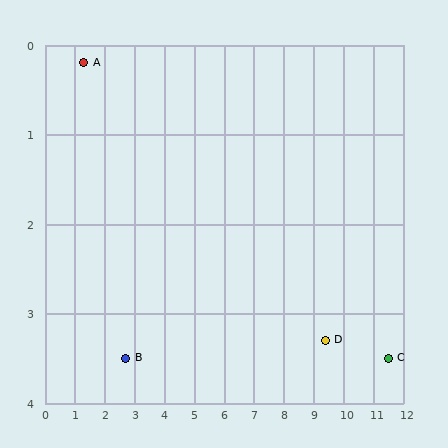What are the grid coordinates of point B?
Point B is at approximately (2.7, 3.5).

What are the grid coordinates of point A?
Point A is at approximately (1.3, 0.2).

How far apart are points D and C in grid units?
Points D and C are about 2.1 grid units apart.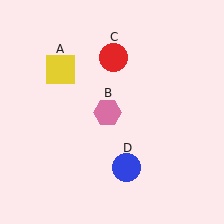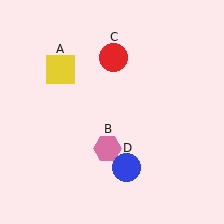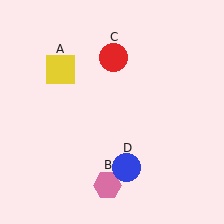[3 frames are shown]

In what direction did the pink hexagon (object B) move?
The pink hexagon (object B) moved down.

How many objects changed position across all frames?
1 object changed position: pink hexagon (object B).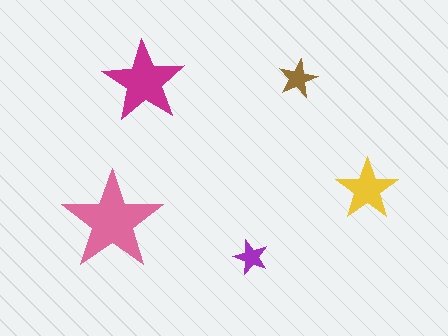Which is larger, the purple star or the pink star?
The pink one.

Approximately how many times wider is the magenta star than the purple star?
About 2.5 times wider.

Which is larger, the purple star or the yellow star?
The yellow one.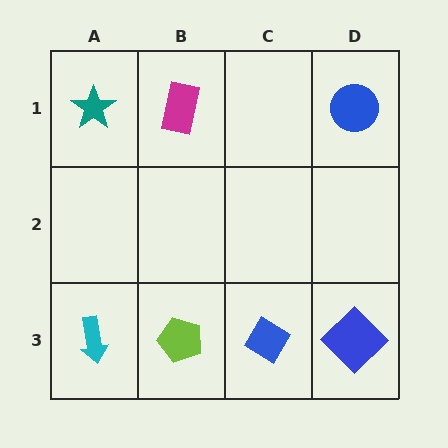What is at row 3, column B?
A lime pentagon.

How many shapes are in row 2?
0 shapes.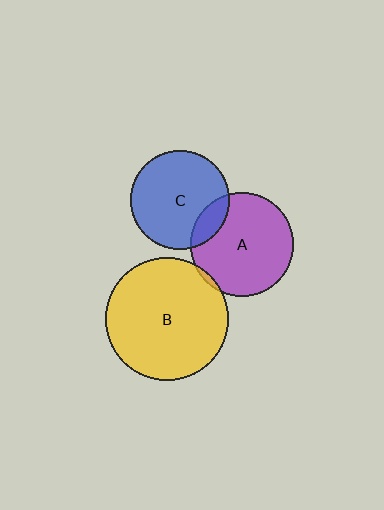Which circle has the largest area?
Circle B (yellow).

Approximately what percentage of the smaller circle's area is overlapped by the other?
Approximately 5%.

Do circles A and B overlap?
Yes.